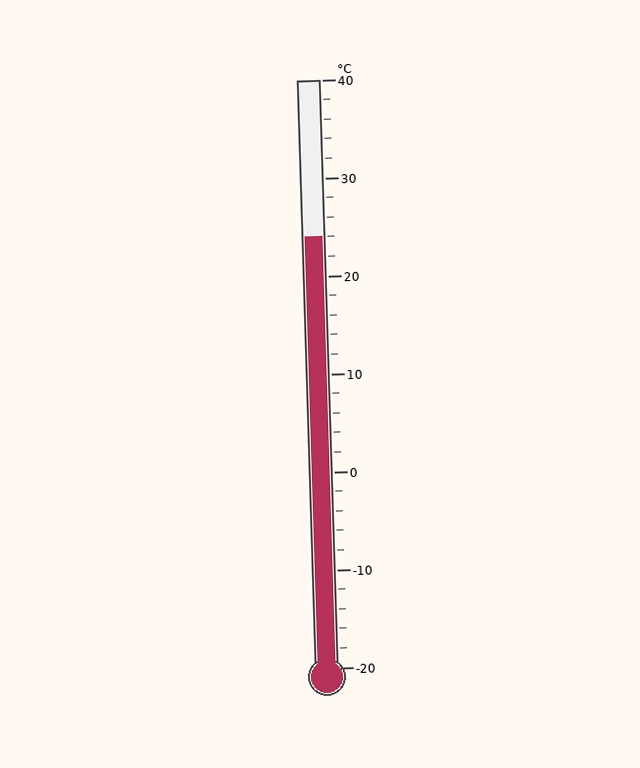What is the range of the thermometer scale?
The thermometer scale ranges from -20°C to 40°C.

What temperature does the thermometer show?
The thermometer shows approximately 24°C.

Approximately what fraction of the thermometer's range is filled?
The thermometer is filled to approximately 75% of its range.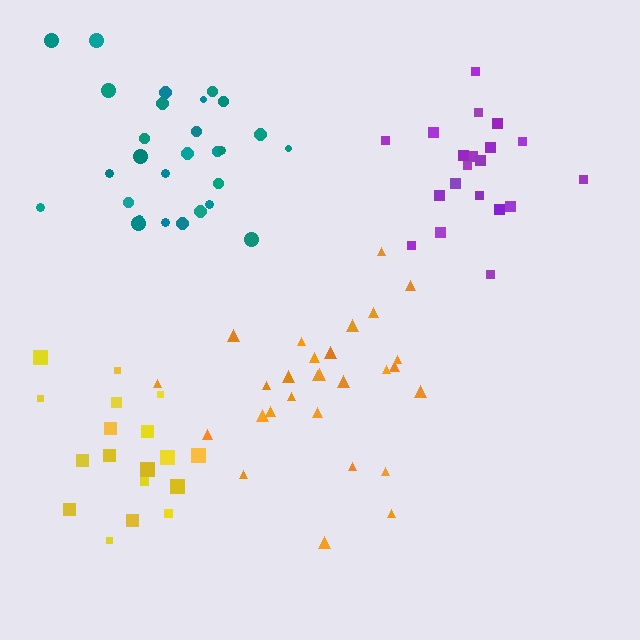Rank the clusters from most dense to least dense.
yellow, teal, purple, orange.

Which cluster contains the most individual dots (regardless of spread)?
Orange (28).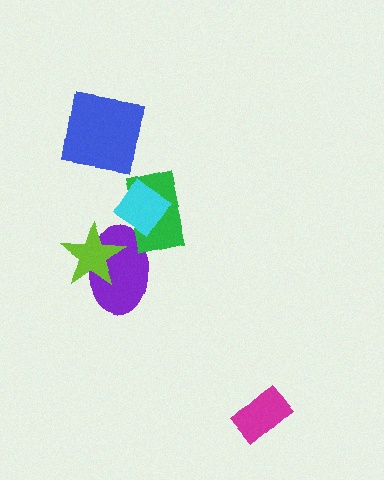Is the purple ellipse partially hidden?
Yes, it is partially covered by another shape.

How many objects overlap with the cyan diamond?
2 objects overlap with the cyan diamond.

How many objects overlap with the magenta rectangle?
0 objects overlap with the magenta rectangle.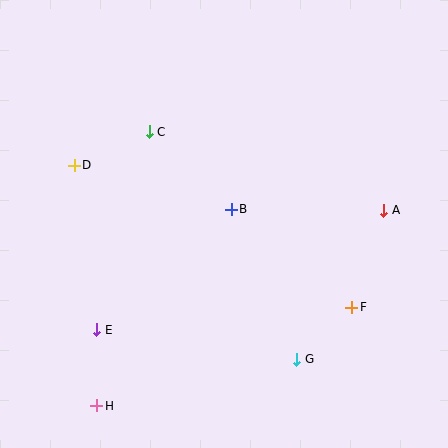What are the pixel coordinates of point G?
Point G is at (297, 359).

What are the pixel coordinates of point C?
Point C is at (149, 132).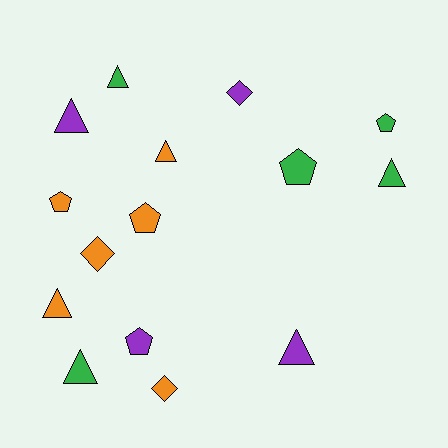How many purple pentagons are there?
There is 1 purple pentagon.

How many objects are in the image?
There are 15 objects.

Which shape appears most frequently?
Triangle, with 7 objects.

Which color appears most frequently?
Orange, with 6 objects.